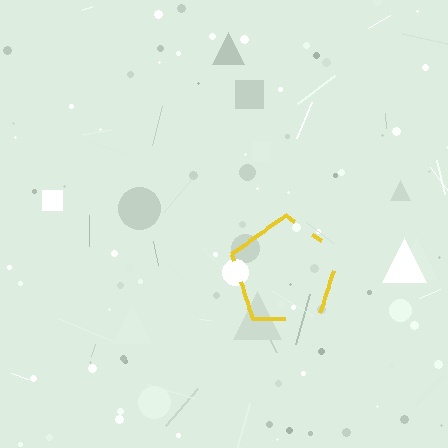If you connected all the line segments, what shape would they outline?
They would outline a pentagon.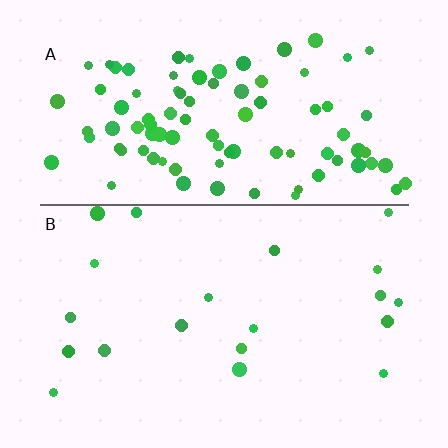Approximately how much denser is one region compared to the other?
Approximately 4.7× — region A over region B.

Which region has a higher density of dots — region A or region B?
A (the top).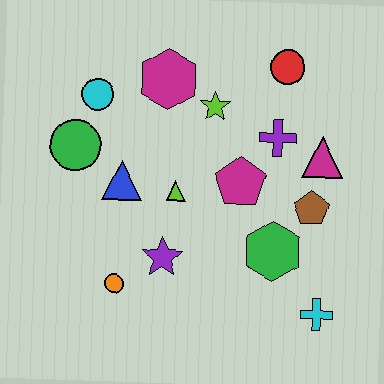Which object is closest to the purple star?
The orange circle is closest to the purple star.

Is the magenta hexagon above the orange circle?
Yes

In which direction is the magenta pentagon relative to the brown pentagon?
The magenta pentagon is to the left of the brown pentagon.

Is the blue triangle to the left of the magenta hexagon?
Yes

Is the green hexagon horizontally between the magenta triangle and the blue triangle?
Yes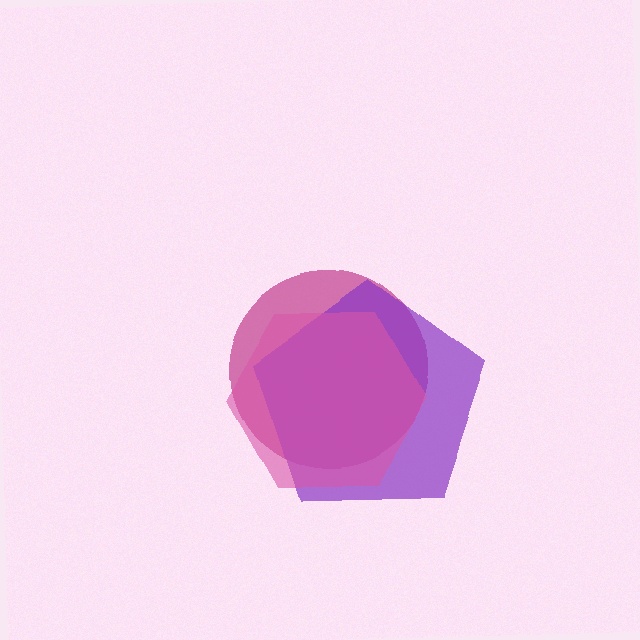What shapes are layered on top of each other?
The layered shapes are: a magenta circle, a purple pentagon, a pink hexagon.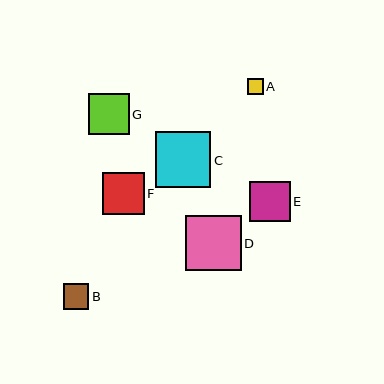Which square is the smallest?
Square A is the smallest with a size of approximately 16 pixels.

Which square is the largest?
Square C is the largest with a size of approximately 55 pixels.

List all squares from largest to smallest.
From largest to smallest: C, D, F, G, E, B, A.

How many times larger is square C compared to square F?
Square C is approximately 1.3 times the size of square F.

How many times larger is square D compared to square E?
Square D is approximately 1.4 times the size of square E.